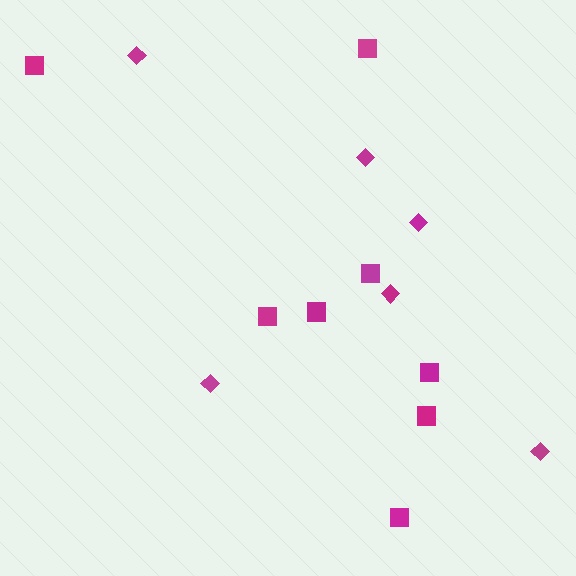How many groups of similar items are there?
There are 2 groups: one group of diamonds (6) and one group of squares (8).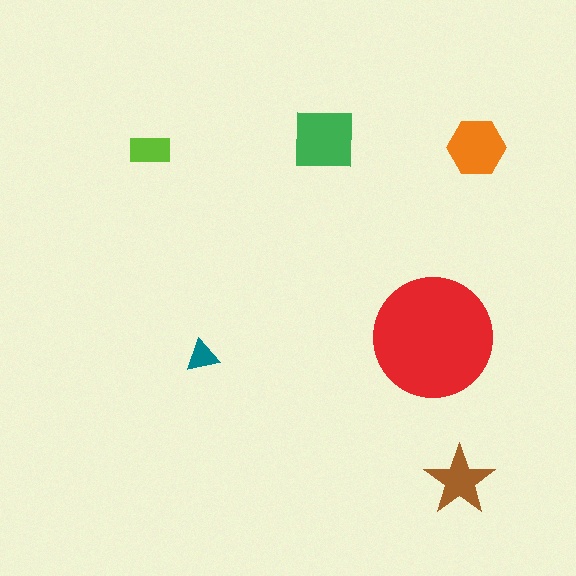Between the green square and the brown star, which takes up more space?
The green square.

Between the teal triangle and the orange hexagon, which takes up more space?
The orange hexagon.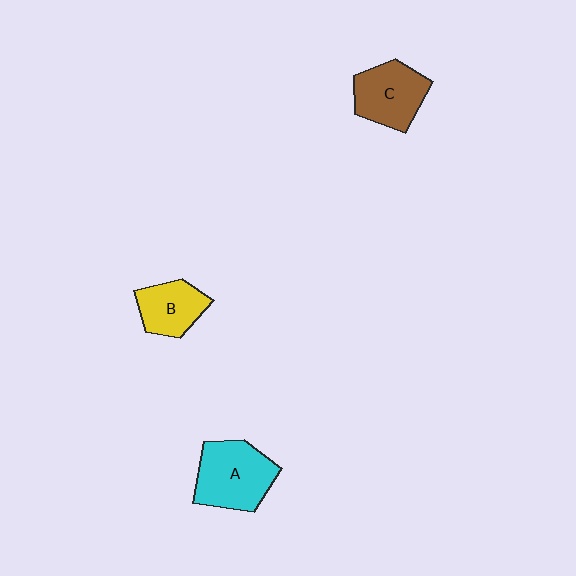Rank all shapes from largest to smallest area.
From largest to smallest: A (cyan), C (brown), B (yellow).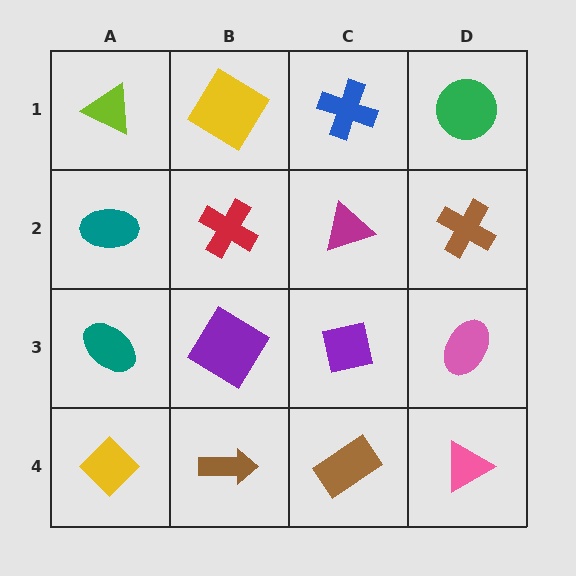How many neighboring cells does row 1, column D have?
2.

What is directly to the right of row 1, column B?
A blue cross.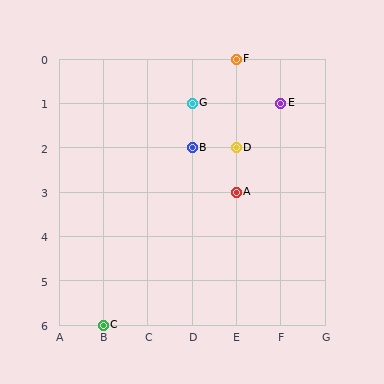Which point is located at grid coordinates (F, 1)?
Point E is at (F, 1).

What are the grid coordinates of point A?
Point A is at grid coordinates (E, 3).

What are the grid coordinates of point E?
Point E is at grid coordinates (F, 1).